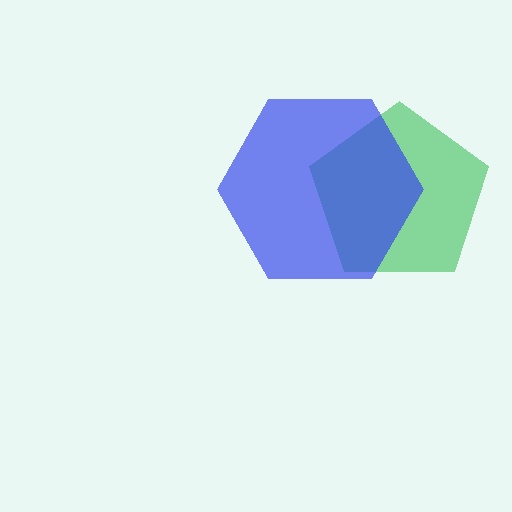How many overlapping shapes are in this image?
There are 2 overlapping shapes in the image.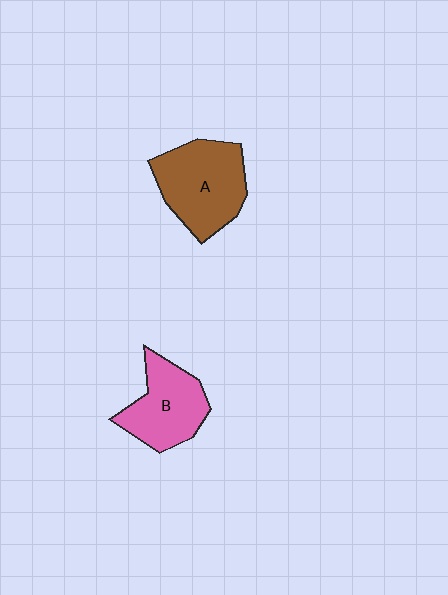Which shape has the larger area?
Shape A (brown).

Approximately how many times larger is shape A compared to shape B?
Approximately 1.2 times.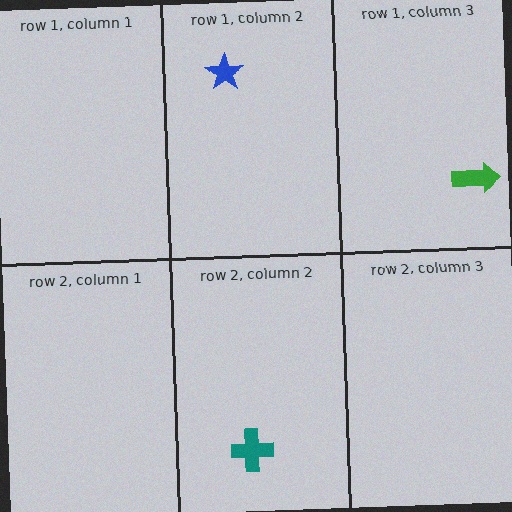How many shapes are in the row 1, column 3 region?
1.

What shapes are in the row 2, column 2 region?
The teal cross.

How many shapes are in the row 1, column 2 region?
1.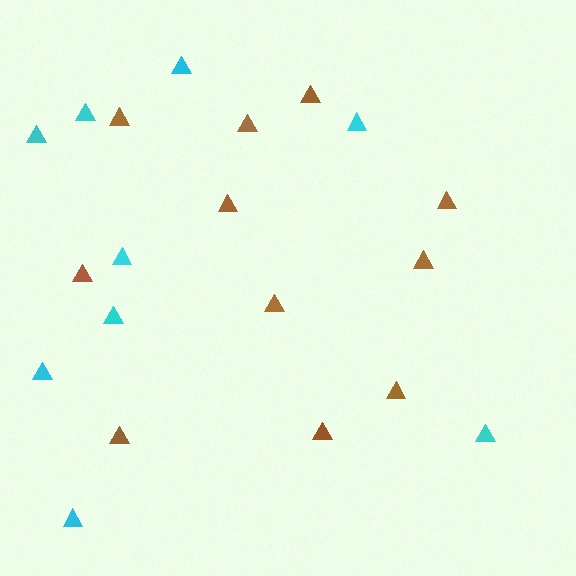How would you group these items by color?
There are 2 groups: one group of brown triangles (11) and one group of cyan triangles (9).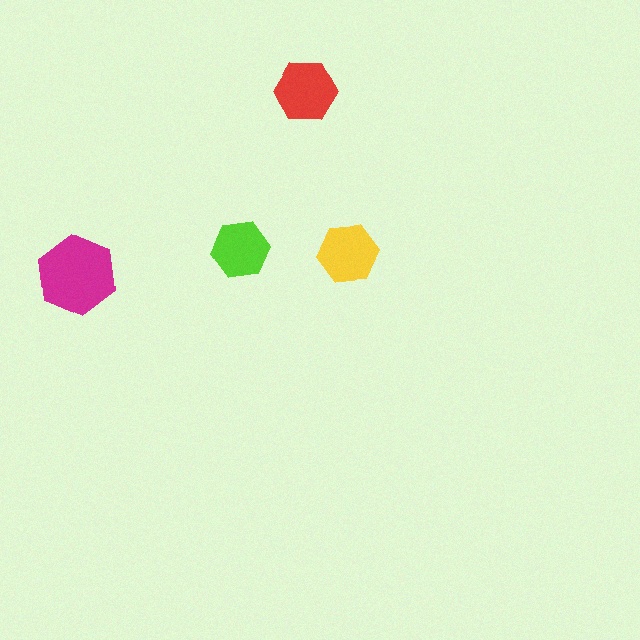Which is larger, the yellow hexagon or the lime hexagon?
The yellow one.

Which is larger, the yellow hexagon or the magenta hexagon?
The magenta one.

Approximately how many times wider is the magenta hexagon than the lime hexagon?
About 1.5 times wider.